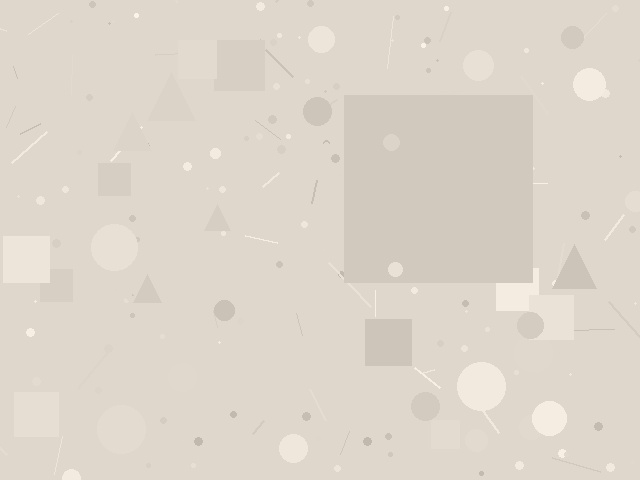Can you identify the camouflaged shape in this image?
The camouflaged shape is a square.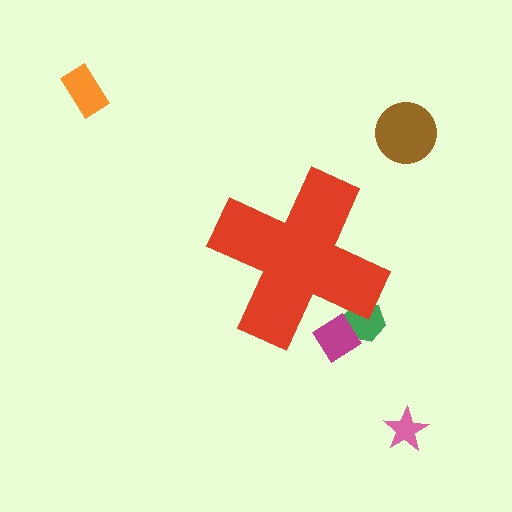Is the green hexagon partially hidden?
Yes, the green hexagon is partially hidden behind the red cross.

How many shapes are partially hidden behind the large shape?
2 shapes are partially hidden.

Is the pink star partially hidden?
No, the pink star is fully visible.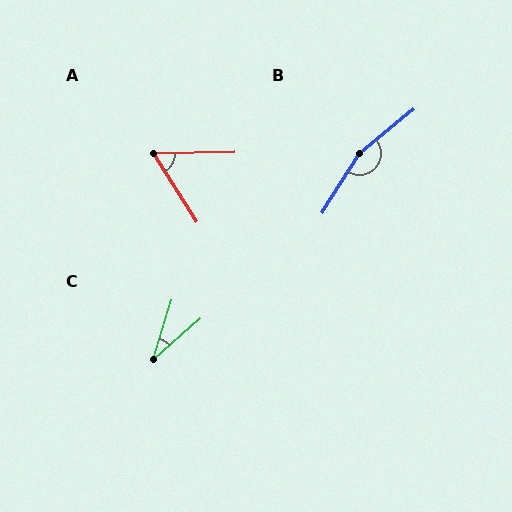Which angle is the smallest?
C, at approximately 32 degrees.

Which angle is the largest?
B, at approximately 162 degrees.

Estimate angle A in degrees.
Approximately 59 degrees.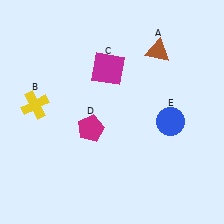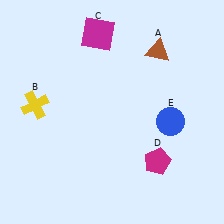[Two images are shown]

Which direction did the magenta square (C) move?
The magenta square (C) moved up.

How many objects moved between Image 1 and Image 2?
2 objects moved between the two images.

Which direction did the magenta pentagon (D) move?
The magenta pentagon (D) moved right.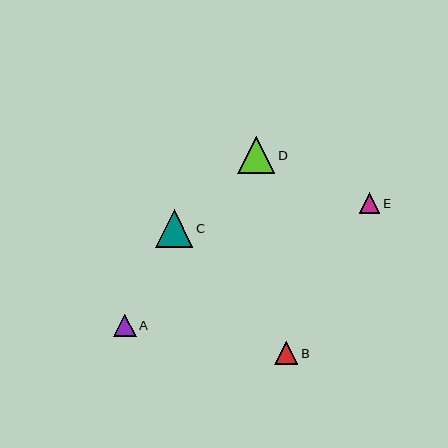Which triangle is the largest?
Triangle C is the largest with a size of approximately 37 pixels.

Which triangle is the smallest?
Triangle E is the smallest with a size of approximately 21 pixels.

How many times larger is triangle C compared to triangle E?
Triangle C is approximately 1.8 times the size of triangle E.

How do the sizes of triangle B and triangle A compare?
Triangle B and triangle A are approximately the same size.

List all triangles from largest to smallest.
From largest to smallest: C, D, B, A, E.